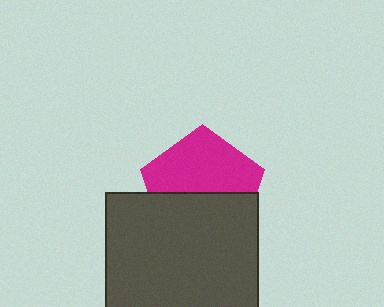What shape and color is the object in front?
The object in front is a dark gray rectangle.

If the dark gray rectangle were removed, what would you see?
You would see the complete magenta pentagon.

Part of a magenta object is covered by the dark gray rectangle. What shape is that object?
It is a pentagon.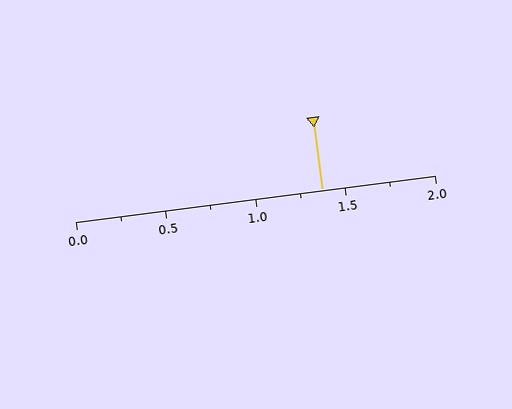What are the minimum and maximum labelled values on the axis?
The axis runs from 0.0 to 2.0.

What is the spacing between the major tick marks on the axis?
The major ticks are spaced 0.5 apart.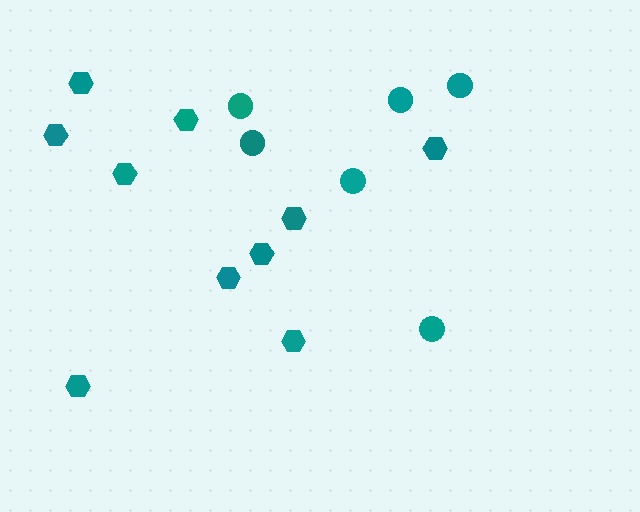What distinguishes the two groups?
There are 2 groups: one group of hexagons (10) and one group of circles (6).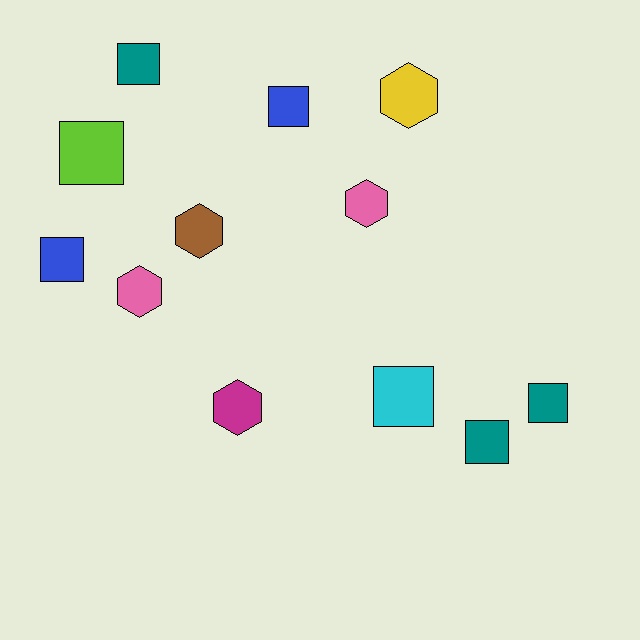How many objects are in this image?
There are 12 objects.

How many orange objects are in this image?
There are no orange objects.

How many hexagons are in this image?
There are 5 hexagons.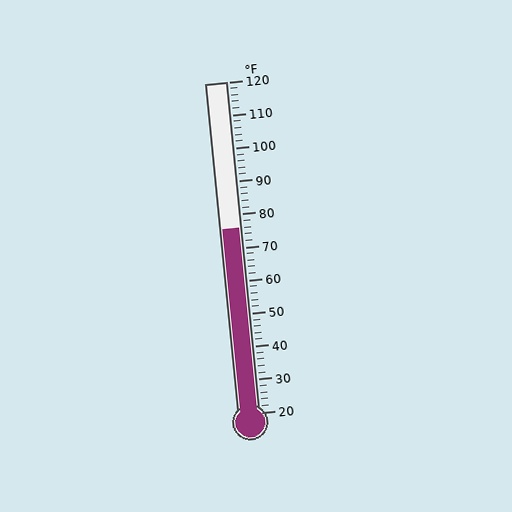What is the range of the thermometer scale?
The thermometer scale ranges from 20°F to 120°F.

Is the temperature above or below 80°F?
The temperature is below 80°F.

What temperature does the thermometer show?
The thermometer shows approximately 76°F.